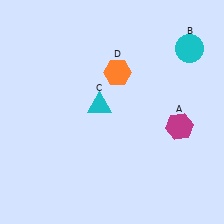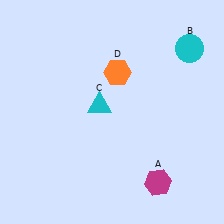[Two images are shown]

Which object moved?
The magenta hexagon (A) moved down.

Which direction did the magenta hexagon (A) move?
The magenta hexagon (A) moved down.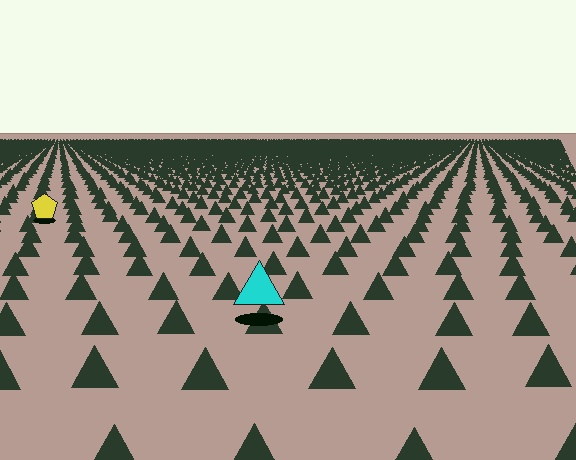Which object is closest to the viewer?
The cyan triangle is closest. The texture marks near it are larger and more spread out.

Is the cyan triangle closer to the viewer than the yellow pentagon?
Yes. The cyan triangle is closer — you can tell from the texture gradient: the ground texture is coarser near it.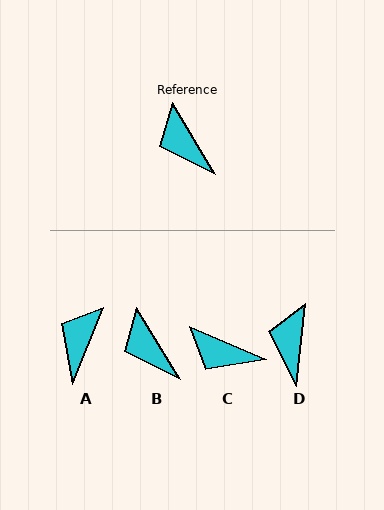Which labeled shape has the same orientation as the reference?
B.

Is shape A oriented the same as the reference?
No, it is off by about 53 degrees.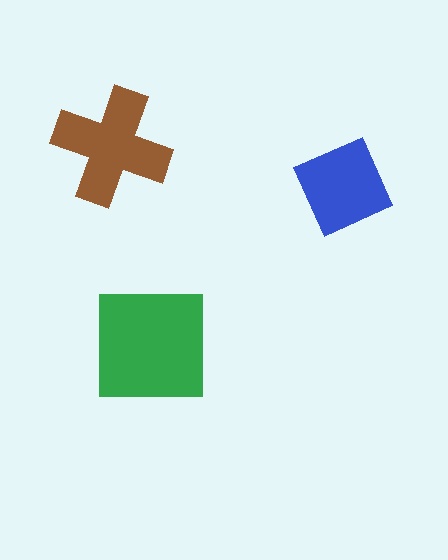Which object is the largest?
The green square.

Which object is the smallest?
The blue diamond.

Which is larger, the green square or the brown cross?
The green square.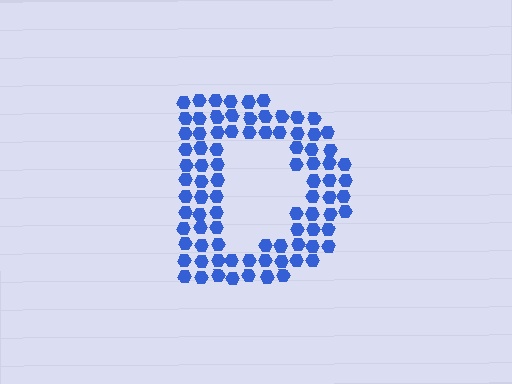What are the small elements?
The small elements are hexagons.